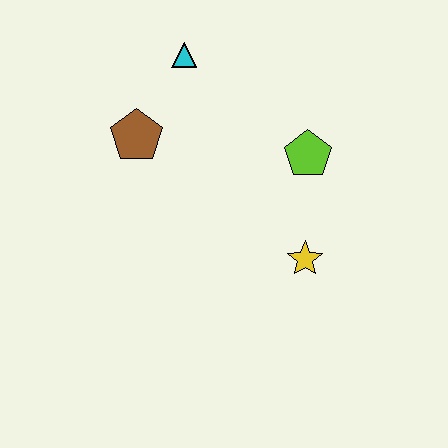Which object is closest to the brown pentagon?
The cyan triangle is closest to the brown pentagon.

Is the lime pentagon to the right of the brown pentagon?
Yes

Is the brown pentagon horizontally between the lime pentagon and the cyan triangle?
No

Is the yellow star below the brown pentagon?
Yes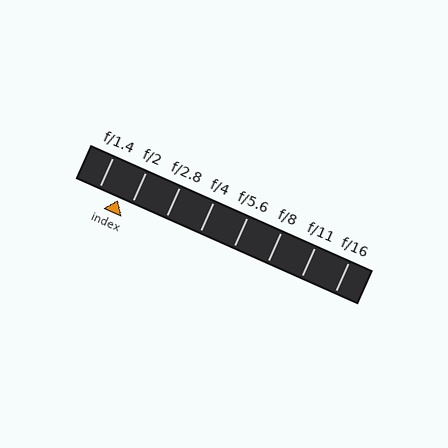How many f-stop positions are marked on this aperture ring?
There are 8 f-stop positions marked.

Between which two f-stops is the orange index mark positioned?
The index mark is between f/1.4 and f/2.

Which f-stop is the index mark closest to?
The index mark is closest to f/2.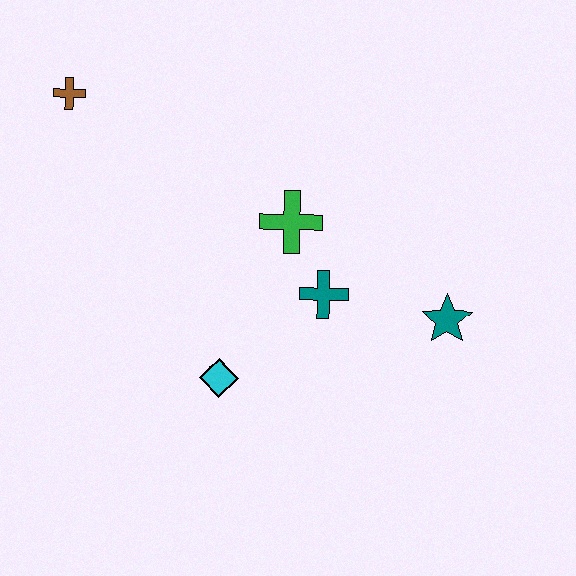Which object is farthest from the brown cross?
The teal star is farthest from the brown cross.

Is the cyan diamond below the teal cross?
Yes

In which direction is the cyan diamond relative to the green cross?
The cyan diamond is below the green cross.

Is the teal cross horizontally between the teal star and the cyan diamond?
Yes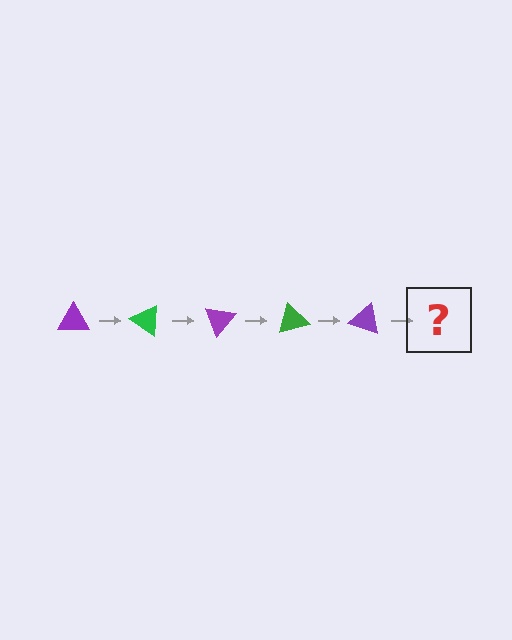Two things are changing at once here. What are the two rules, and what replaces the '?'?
The two rules are that it rotates 35 degrees each step and the color cycles through purple and green. The '?' should be a green triangle, rotated 175 degrees from the start.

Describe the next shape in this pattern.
It should be a green triangle, rotated 175 degrees from the start.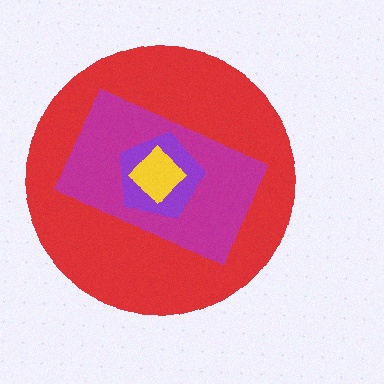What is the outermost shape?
The red circle.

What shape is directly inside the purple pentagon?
The yellow diamond.